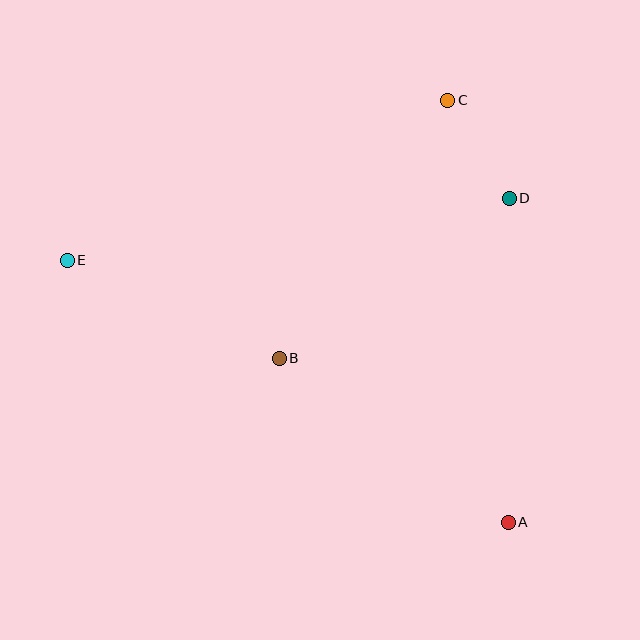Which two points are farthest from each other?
Points A and E are farthest from each other.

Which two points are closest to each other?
Points C and D are closest to each other.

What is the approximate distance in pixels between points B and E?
The distance between B and E is approximately 234 pixels.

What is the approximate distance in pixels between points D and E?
The distance between D and E is approximately 446 pixels.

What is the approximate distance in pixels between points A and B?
The distance between A and B is approximately 282 pixels.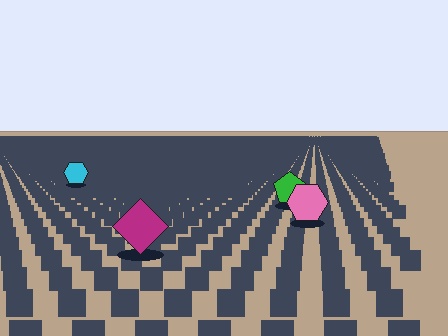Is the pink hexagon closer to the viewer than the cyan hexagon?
Yes. The pink hexagon is closer — you can tell from the texture gradient: the ground texture is coarser near it.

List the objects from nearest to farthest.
From nearest to farthest: the magenta diamond, the pink hexagon, the green pentagon, the cyan hexagon.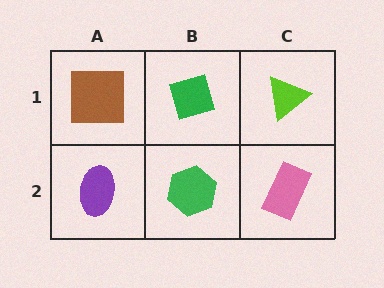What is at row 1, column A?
A brown square.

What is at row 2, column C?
A pink rectangle.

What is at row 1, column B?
A green diamond.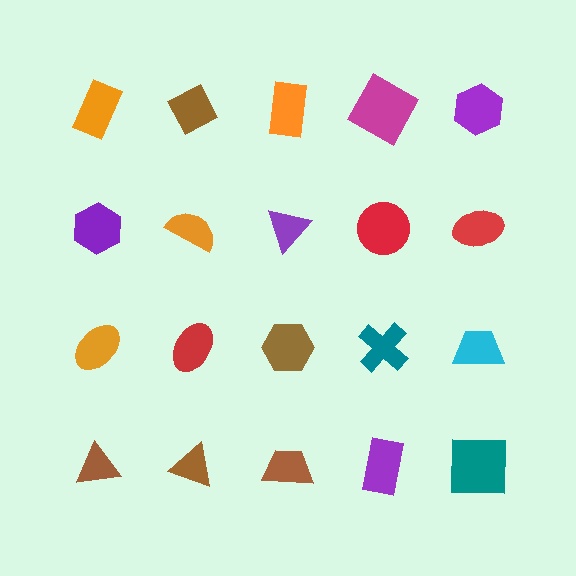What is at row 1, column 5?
A purple hexagon.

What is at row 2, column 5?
A red ellipse.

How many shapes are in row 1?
5 shapes.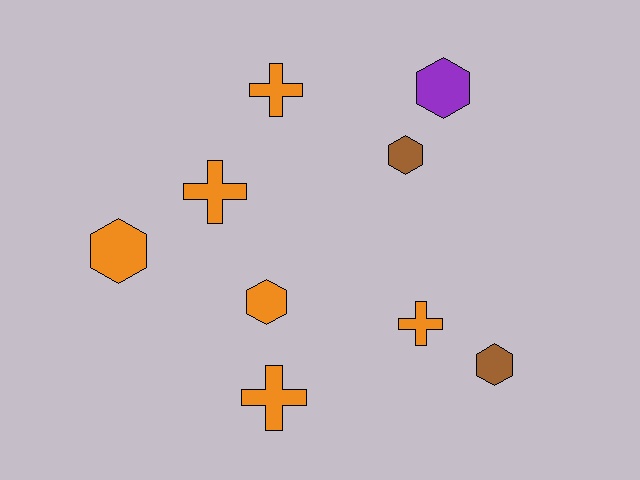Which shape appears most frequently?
Hexagon, with 5 objects.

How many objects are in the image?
There are 9 objects.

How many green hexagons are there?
There are no green hexagons.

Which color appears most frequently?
Orange, with 6 objects.